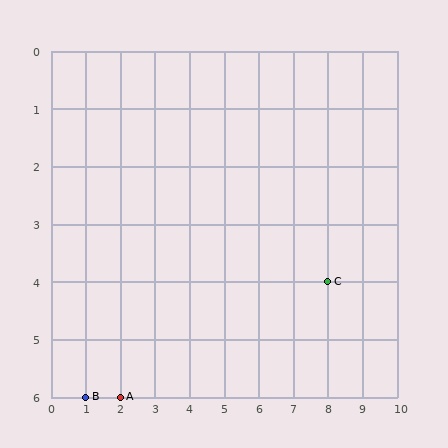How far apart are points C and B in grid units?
Points C and B are 7 columns and 2 rows apart (about 7.3 grid units diagonally).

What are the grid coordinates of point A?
Point A is at grid coordinates (2, 6).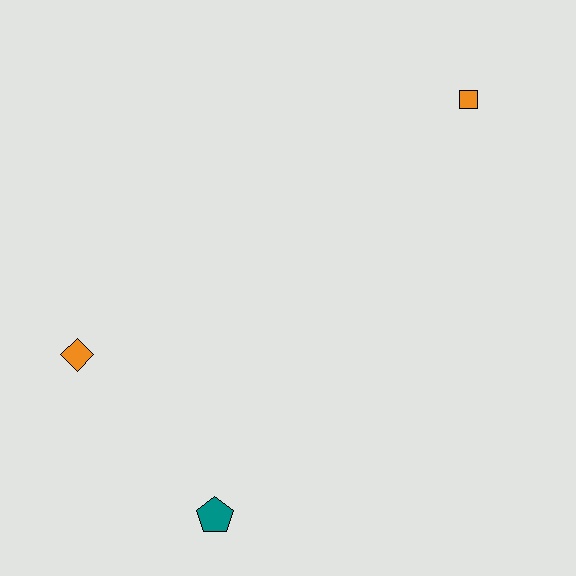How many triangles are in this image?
There are no triangles.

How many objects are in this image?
There are 3 objects.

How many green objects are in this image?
There are no green objects.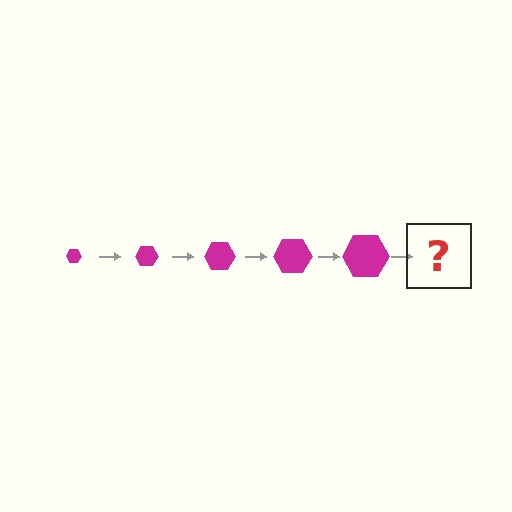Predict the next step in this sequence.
The next step is a magenta hexagon, larger than the previous one.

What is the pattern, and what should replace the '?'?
The pattern is that the hexagon gets progressively larger each step. The '?' should be a magenta hexagon, larger than the previous one.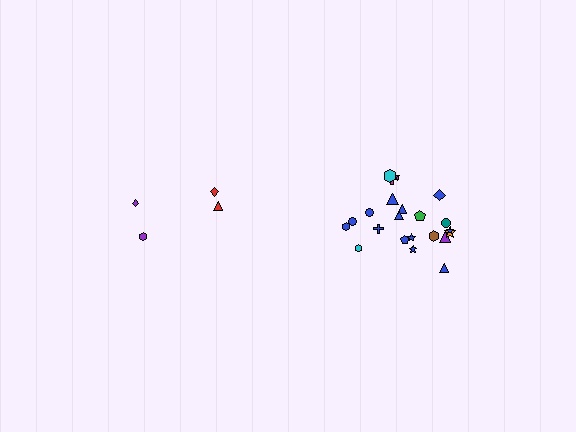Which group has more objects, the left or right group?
The right group.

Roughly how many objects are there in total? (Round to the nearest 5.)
Roughly 25 objects in total.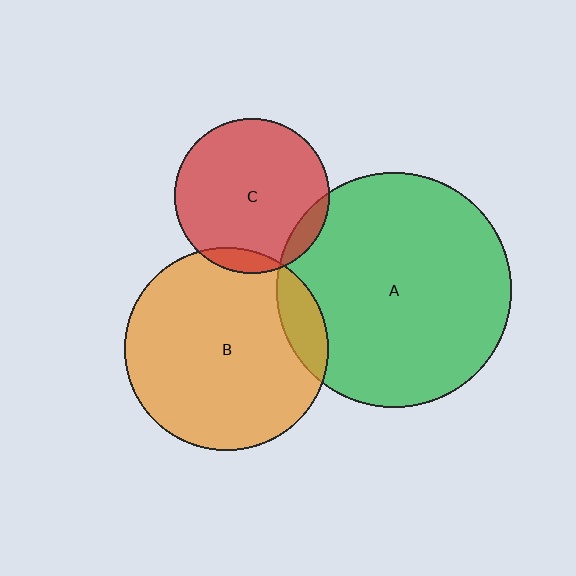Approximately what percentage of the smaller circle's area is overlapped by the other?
Approximately 10%.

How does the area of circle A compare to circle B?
Approximately 1.3 times.